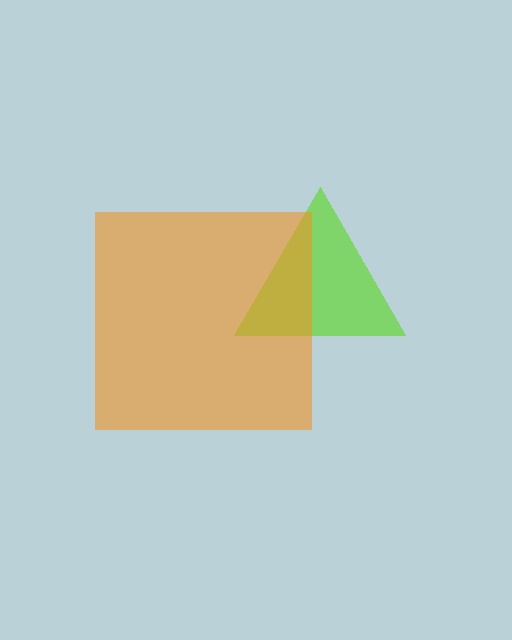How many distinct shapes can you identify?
There are 2 distinct shapes: a lime triangle, an orange square.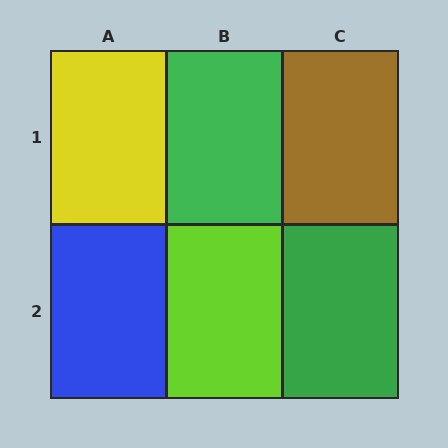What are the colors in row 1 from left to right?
Yellow, green, brown.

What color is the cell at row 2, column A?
Blue.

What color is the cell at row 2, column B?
Lime.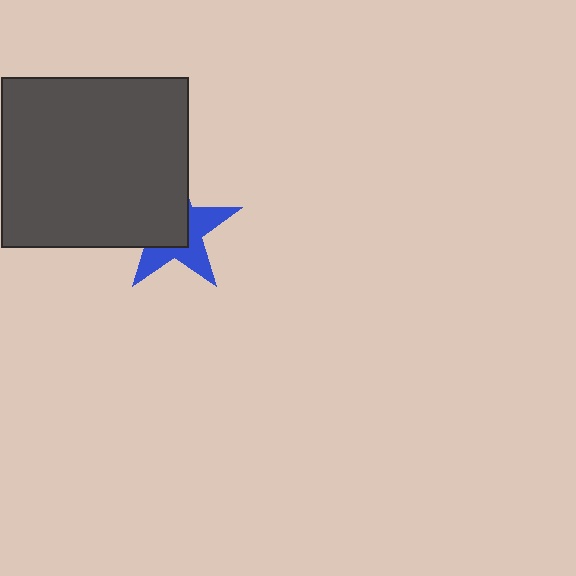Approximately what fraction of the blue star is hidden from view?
Roughly 54% of the blue star is hidden behind the dark gray rectangle.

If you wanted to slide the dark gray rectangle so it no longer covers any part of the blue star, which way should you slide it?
Slide it toward the upper-left — that is the most direct way to separate the two shapes.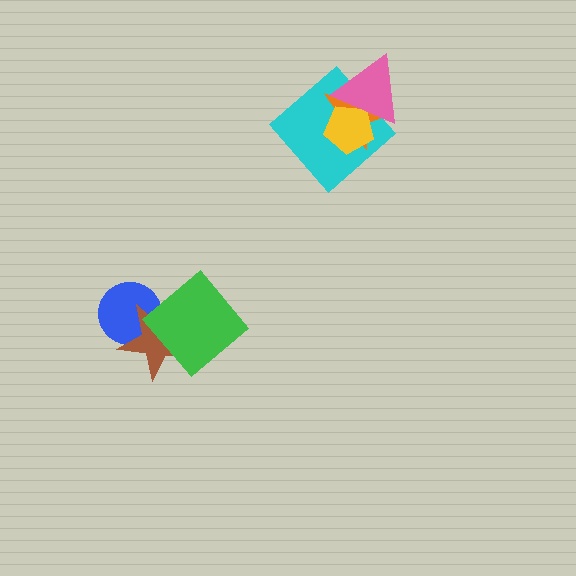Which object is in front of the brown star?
The green diamond is in front of the brown star.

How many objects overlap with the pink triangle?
3 objects overlap with the pink triangle.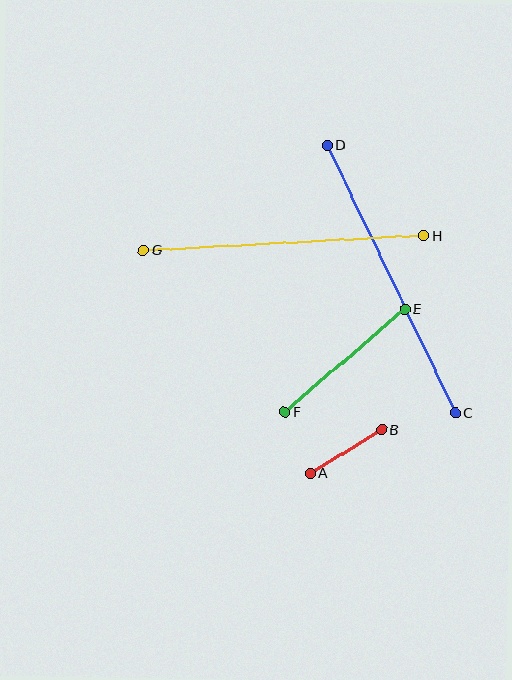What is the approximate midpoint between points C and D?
The midpoint is at approximately (391, 279) pixels.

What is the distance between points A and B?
The distance is approximately 84 pixels.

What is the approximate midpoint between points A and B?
The midpoint is at approximately (346, 452) pixels.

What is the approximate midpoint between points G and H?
The midpoint is at approximately (283, 243) pixels.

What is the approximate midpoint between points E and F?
The midpoint is at approximately (344, 360) pixels.